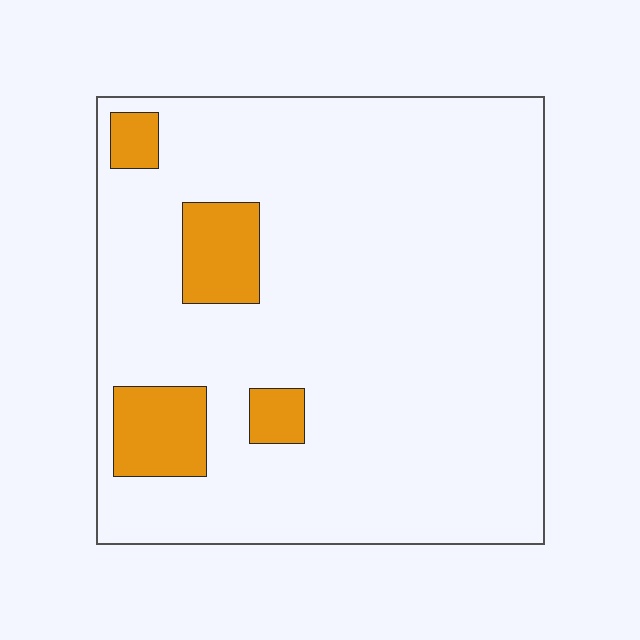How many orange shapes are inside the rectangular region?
4.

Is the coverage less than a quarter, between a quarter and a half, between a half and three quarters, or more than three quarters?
Less than a quarter.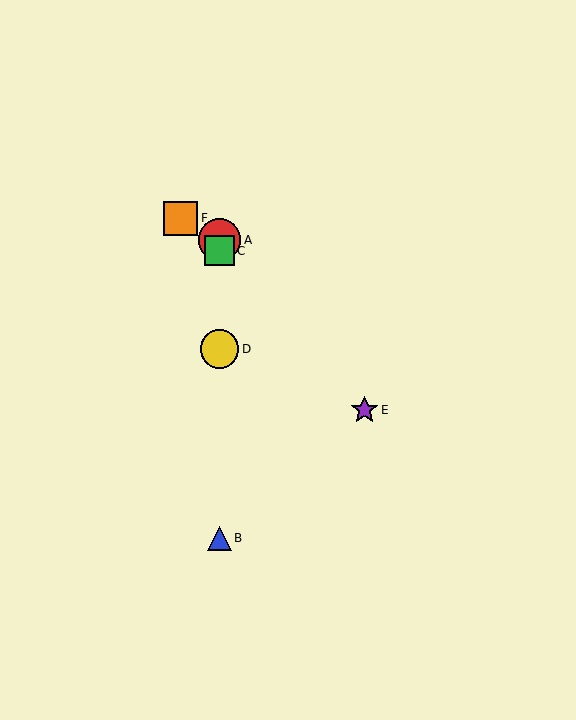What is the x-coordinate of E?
Object E is at x≈365.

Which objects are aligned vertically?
Objects A, B, C, D are aligned vertically.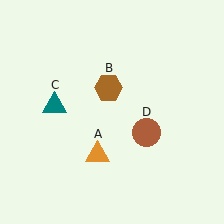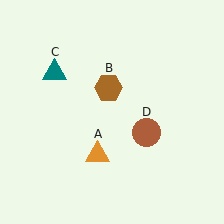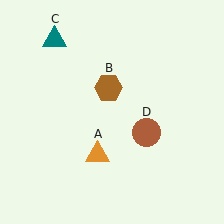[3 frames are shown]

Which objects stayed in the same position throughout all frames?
Orange triangle (object A) and brown hexagon (object B) and brown circle (object D) remained stationary.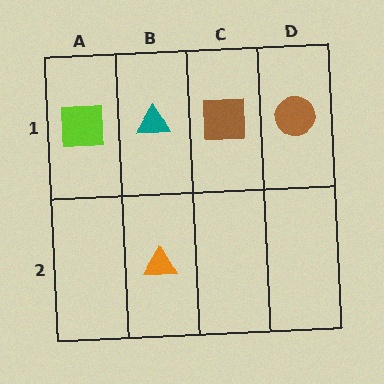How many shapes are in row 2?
1 shape.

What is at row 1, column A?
A lime square.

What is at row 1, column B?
A teal triangle.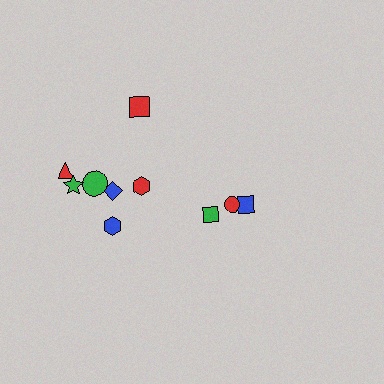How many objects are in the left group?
There are 7 objects.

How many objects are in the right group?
There are 3 objects.